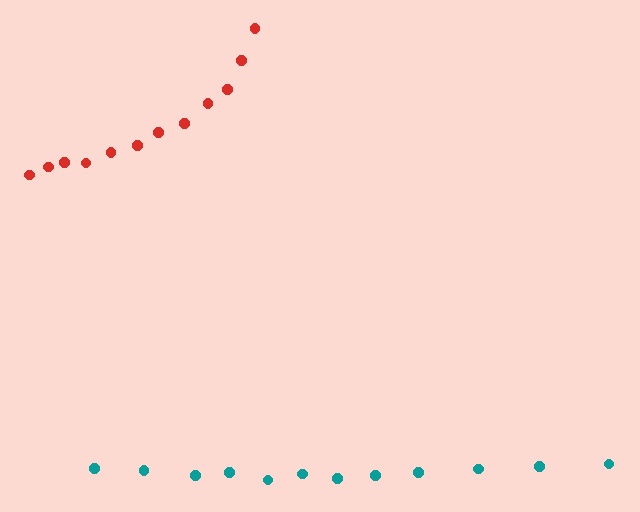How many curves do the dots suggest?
There are 2 distinct paths.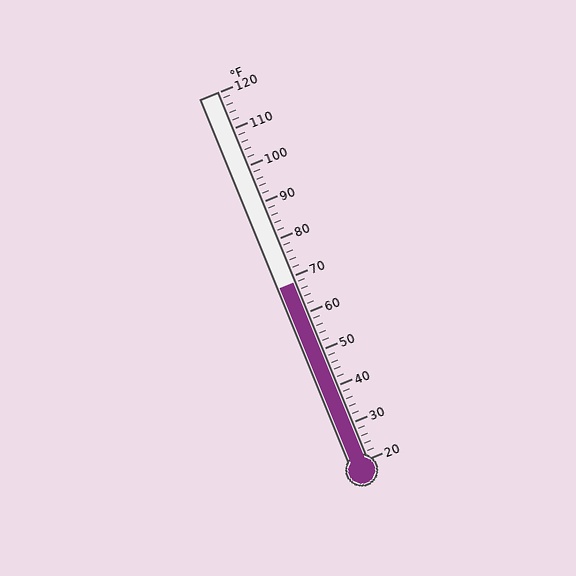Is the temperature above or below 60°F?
The temperature is above 60°F.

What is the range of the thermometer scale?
The thermometer scale ranges from 20°F to 120°F.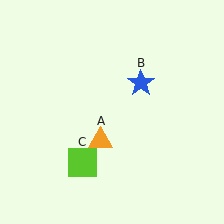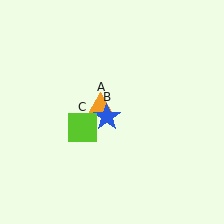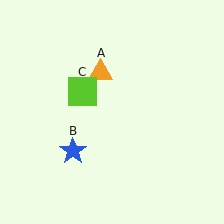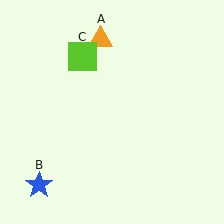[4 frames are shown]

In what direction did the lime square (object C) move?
The lime square (object C) moved up.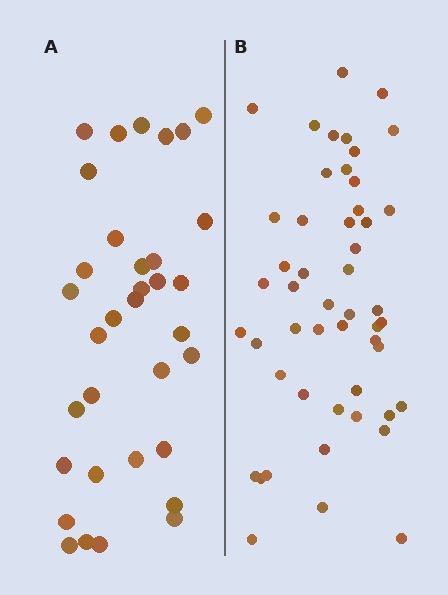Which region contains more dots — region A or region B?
Region B (the right region) has more dots.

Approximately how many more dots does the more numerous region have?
Region B has approximately 15 more dots than region A.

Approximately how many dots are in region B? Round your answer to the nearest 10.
About 50 dots.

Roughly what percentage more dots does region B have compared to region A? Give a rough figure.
About 45% more.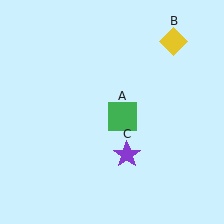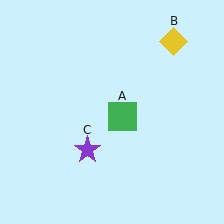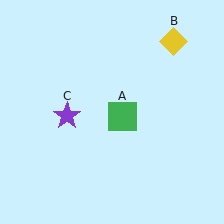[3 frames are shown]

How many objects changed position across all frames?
1 object changed position: purple star (object C).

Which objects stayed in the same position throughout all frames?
Green square (object A) and yellow diamond (object B) remained stationary.